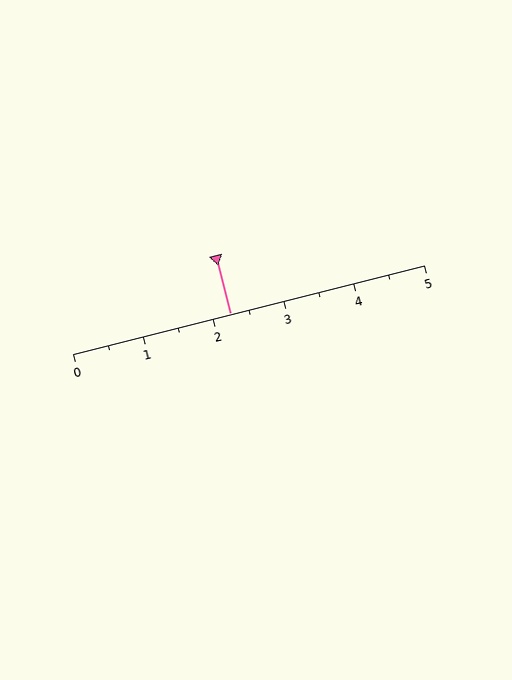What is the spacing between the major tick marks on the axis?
The major ticks are spaced 1 apart.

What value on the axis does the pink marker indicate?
The marker indicates approximately 2.2.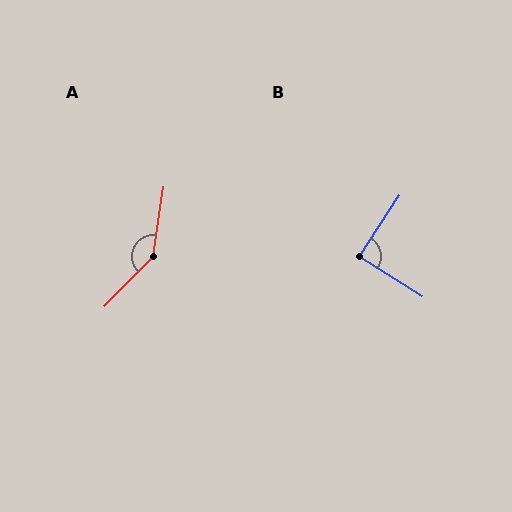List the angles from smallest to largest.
B (89°), A (145°).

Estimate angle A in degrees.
Approximately 145 degrees.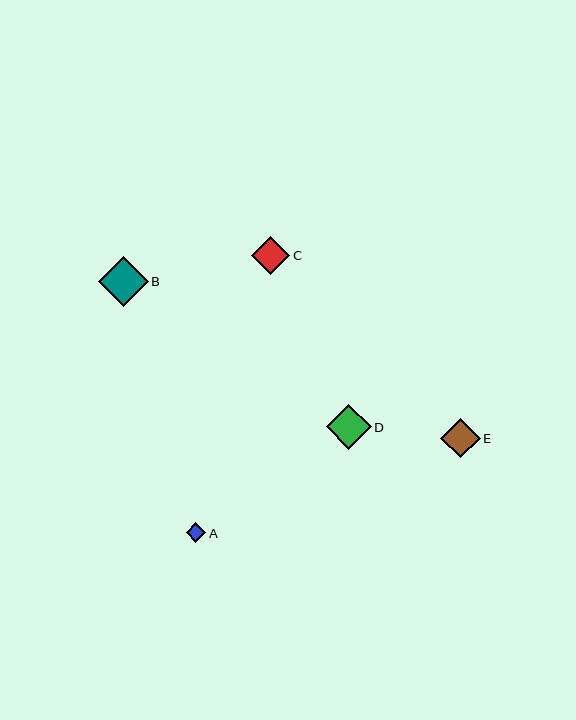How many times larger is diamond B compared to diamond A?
Diamond B is approximately 2.6 times the size of diamond A.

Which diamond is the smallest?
Diamond A is the smallest with a size of approximately 19 pixels.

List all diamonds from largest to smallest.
From largest to smallest: B, D, E, C, A.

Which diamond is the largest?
Diamond B is the largest with a size of approximately 50 pixels.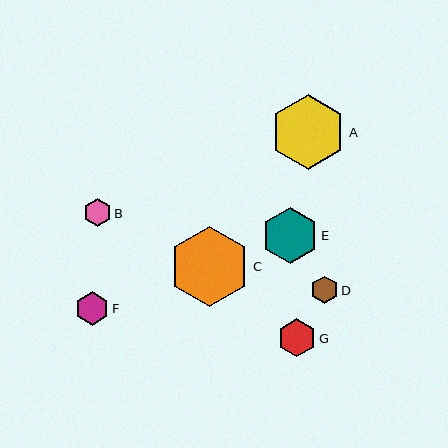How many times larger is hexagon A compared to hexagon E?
Hexagon A is approximately 1.3 times the size of hexagon E.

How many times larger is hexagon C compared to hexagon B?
Hexagon C is approximately 2.9 times the size of hexagon B.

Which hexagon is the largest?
Hexagon C is the largest with a size of approximately 81 pixels.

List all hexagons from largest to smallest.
From largest to smallest: C, A, E, G, F, B, D.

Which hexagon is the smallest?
Hexagon D is the smallest with a size of approximately 27 pixels.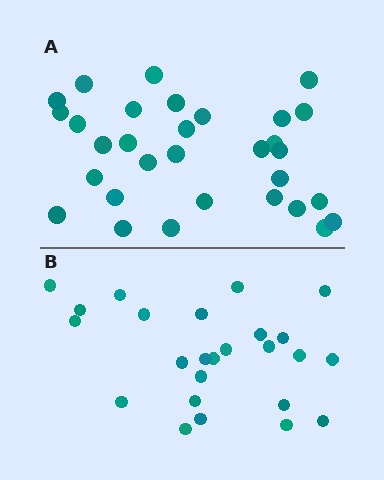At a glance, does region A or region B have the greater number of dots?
Region A (the top region) has more dots.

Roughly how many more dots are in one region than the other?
Region A has about 6 more dots than region B.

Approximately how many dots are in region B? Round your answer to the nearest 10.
About 20 dots. (The exact count is 25, which rounds to 20.)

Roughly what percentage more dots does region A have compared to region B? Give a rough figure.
About 25% more.